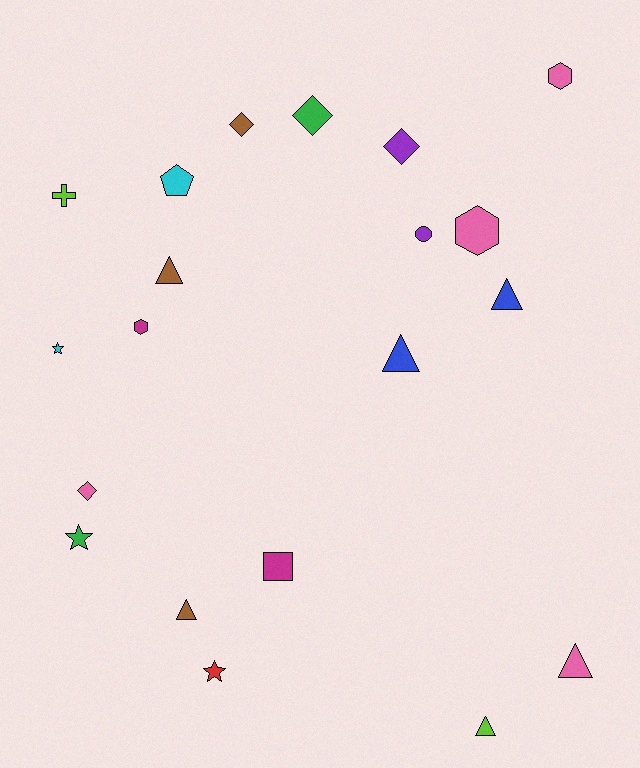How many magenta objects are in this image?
There are 2 magenta objects.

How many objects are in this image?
There are 20 objects.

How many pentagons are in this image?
There is 1 pentagon.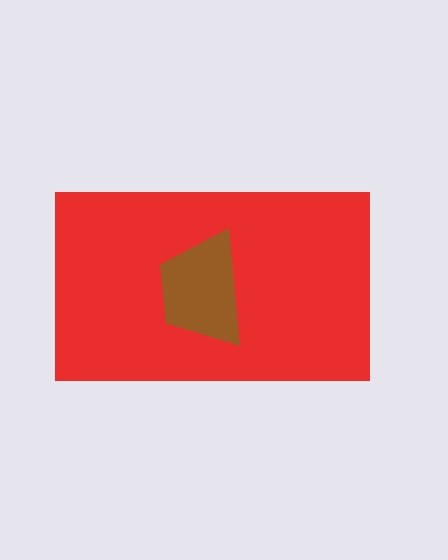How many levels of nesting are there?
2.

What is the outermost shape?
The red rectangle.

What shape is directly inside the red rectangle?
The brown trapezoid.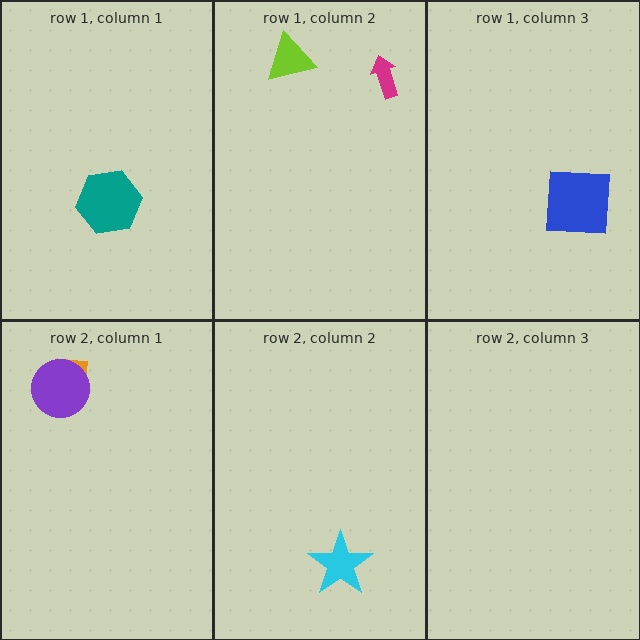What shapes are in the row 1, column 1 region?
The teal hexagon.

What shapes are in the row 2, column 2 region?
The cyan star.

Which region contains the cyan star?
The row 2, column 2 region.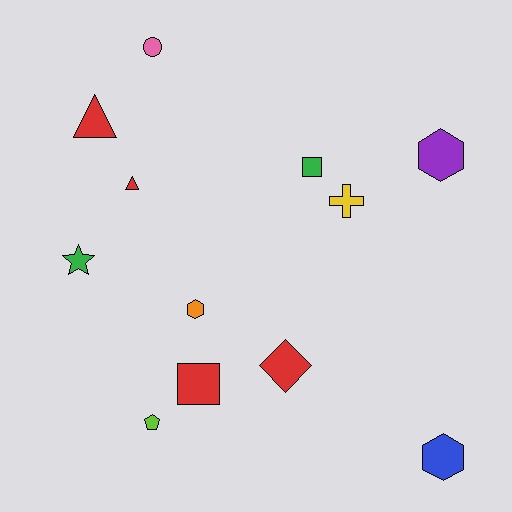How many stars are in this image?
There is 1 star.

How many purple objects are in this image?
There is 1 purple object.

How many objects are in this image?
There are 12 objects.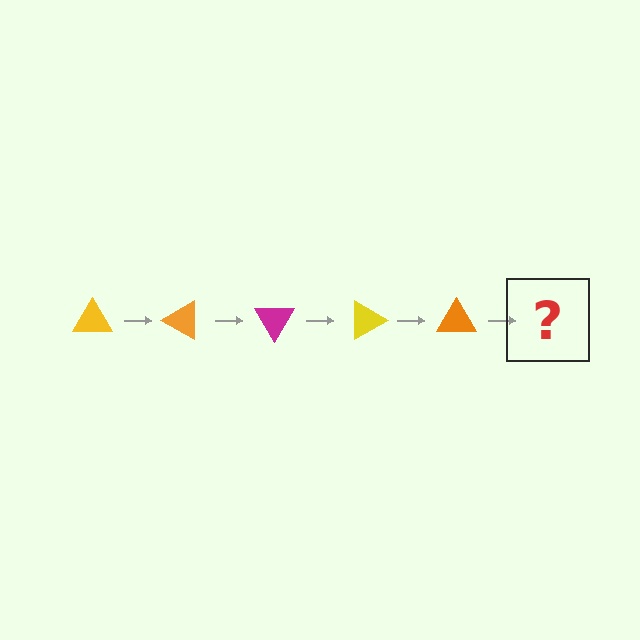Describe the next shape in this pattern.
It should be a magenta triangle, rotated 150 degrees from the start.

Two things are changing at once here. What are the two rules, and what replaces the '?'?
The two rules are that it rotates 30 degrees each step and the color cycles through yellow, orange, and magenta. The '?' should be a magenta triangle, rotated 150 degrees from the start.